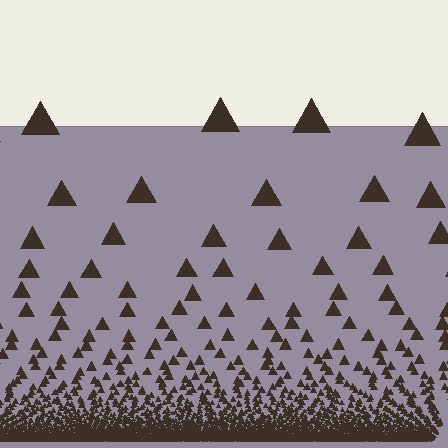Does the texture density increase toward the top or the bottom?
Density increases toward the bottom.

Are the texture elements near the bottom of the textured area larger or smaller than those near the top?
Smaller. The gradient is inverted — elements near the bottom are smaller and denser.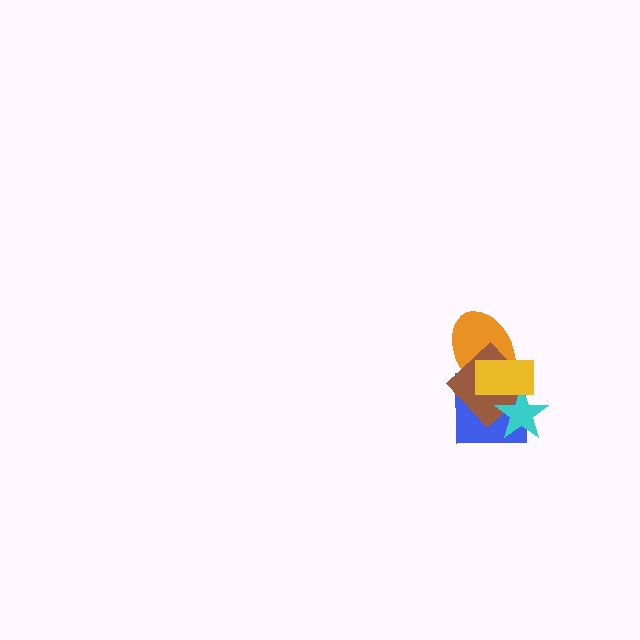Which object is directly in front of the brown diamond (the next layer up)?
The cyan star is directly in front of the brown diamond.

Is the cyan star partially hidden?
Yes, it is partially covered by another shape.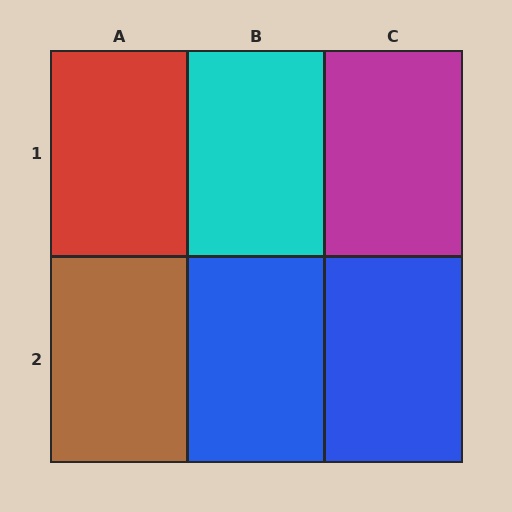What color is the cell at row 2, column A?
Brown.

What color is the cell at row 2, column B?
Blue.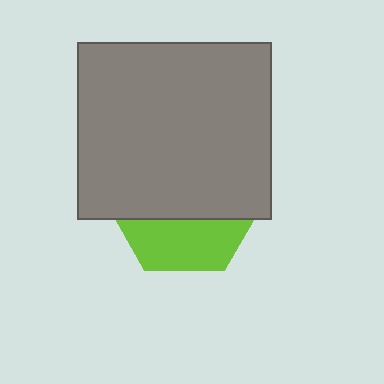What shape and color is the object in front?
The object in front is a gray rectangle.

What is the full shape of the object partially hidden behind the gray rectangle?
The partially hidden object is a lime hexagon.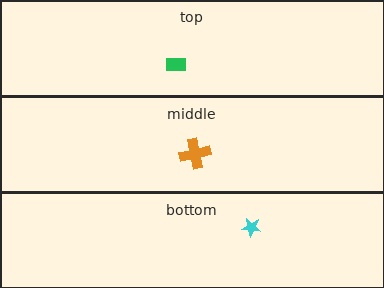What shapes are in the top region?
The green rectangle.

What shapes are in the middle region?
The orange cross.